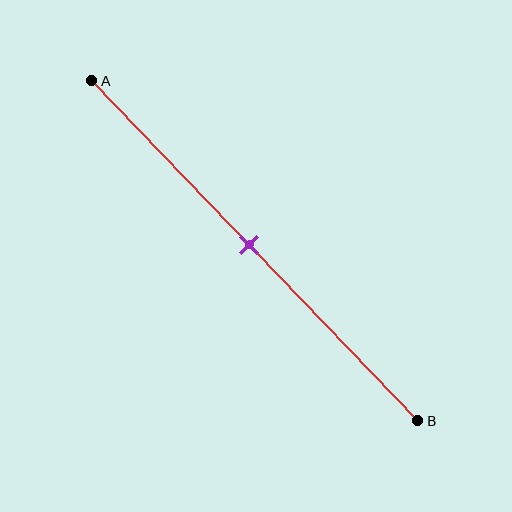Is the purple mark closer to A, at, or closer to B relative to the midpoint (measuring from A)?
The purple mark is approximately at the midpoint of segment AB.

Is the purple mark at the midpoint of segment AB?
Yes, the mark is approximately at the midpoint.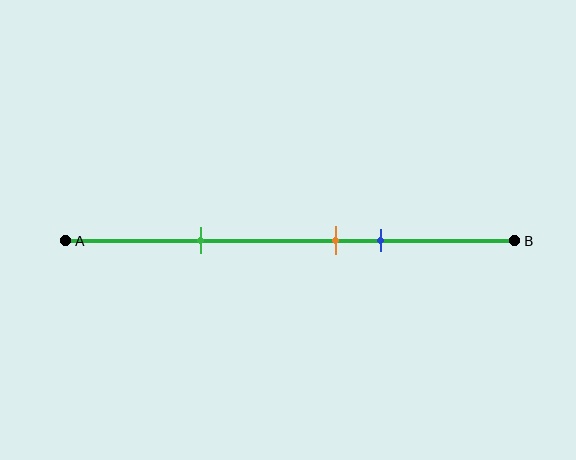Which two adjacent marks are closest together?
The orange and blue marks are the closest adjacent pair.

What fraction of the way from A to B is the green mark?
The green mark is approximately 30% (0.3) of the way from A to B.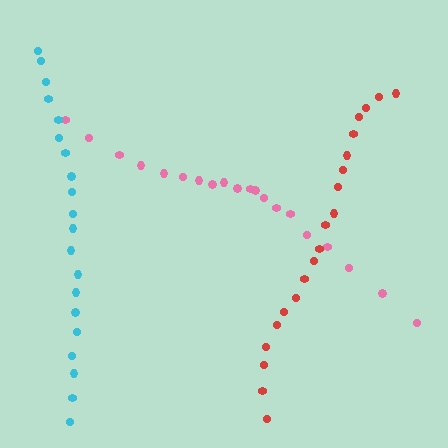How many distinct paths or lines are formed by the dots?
There are 3 distinct paths.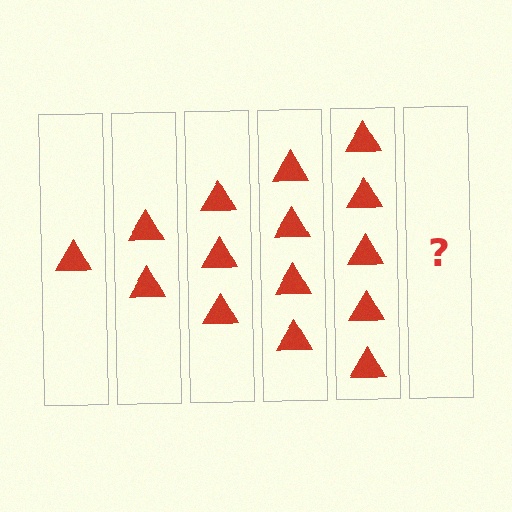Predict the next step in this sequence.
The next step is 6 triangles.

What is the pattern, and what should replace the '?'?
The pattern is that each step adds one more triangle. The '?' should be 6 triangles.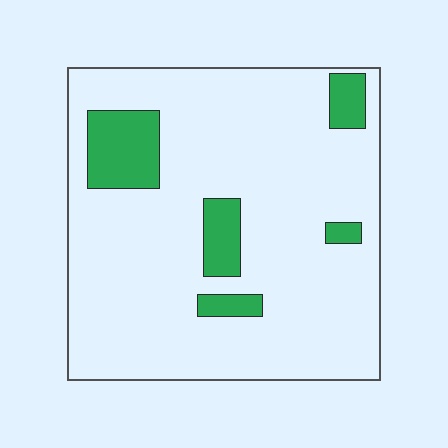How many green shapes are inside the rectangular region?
5.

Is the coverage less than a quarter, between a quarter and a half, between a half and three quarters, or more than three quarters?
Less than a quarter.